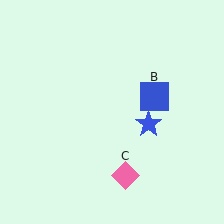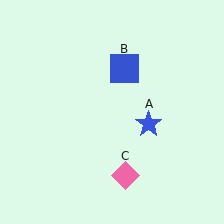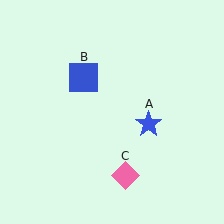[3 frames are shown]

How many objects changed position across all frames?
1 object changed position: blue square (object B).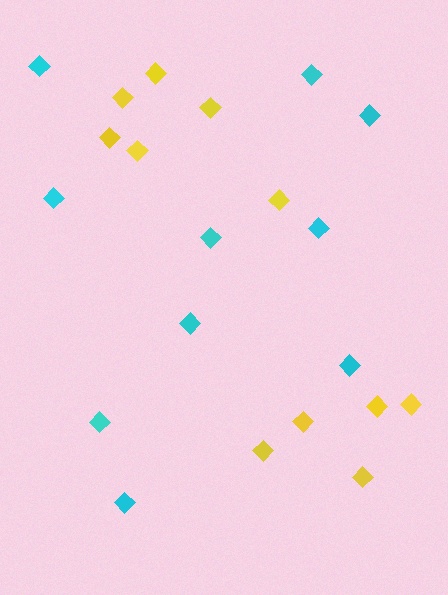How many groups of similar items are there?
There are 2 groups: one group of cyan diamonds (10) and one group of yellow diamonds (11).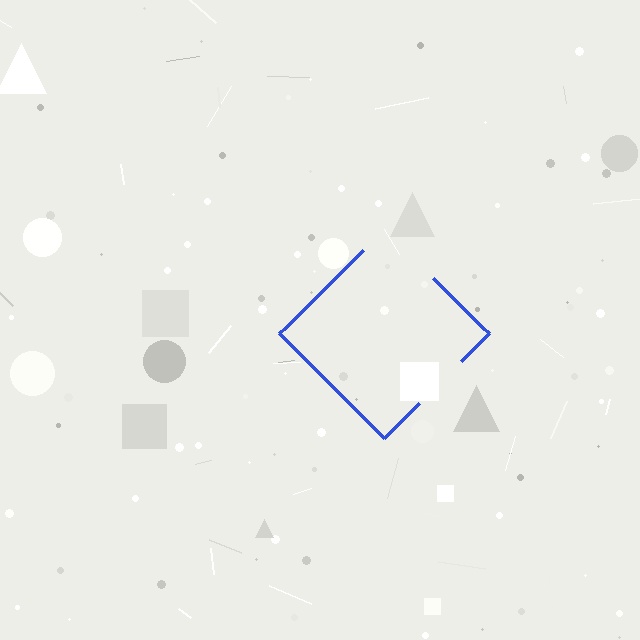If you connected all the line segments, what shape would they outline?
They would outline a diamond.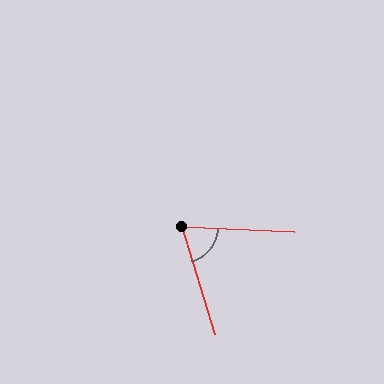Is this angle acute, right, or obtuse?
It is acute.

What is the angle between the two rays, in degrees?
Approximately 71 degrees.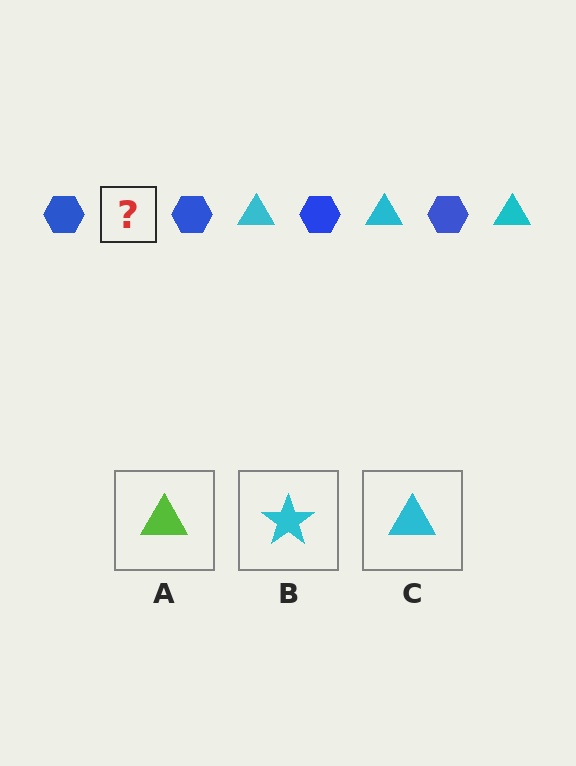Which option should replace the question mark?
Option C.